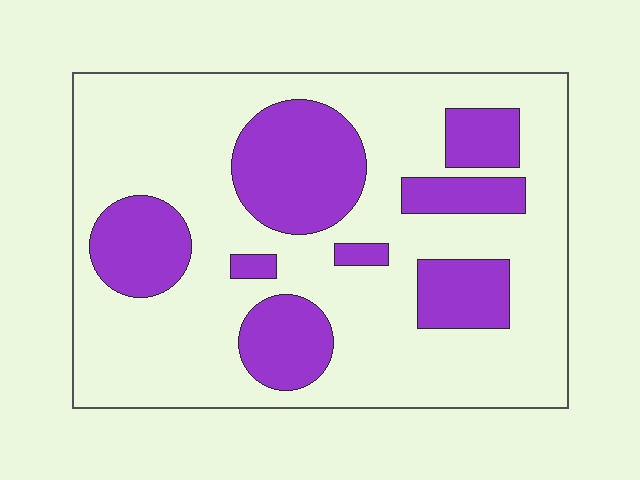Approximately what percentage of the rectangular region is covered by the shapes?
Approximately 30%.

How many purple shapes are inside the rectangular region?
8.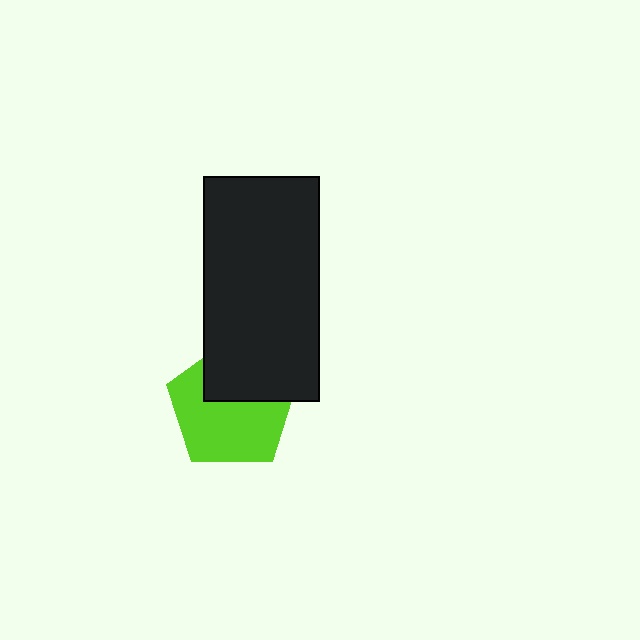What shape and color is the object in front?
The object in front is a black rectangle.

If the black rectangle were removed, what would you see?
You would see the complete lime pentagon.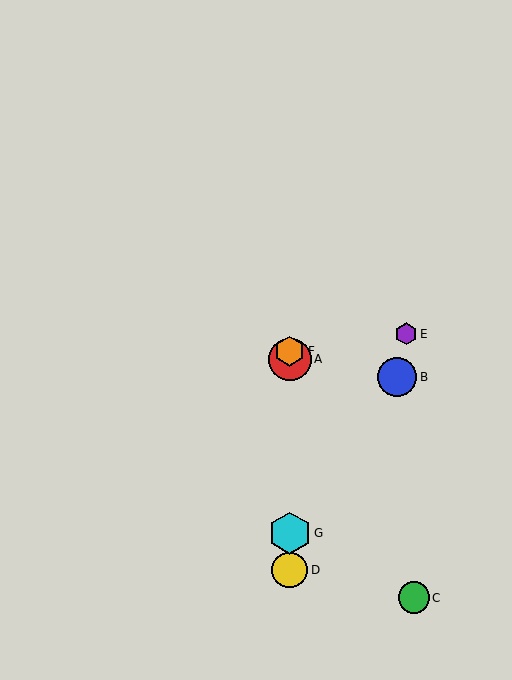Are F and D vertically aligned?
Yes, both are at x≈290.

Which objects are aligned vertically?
Objects A, D, F, G are aligned vertically.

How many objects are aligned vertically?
4 objects (A, D, F, G) are aligned vertically.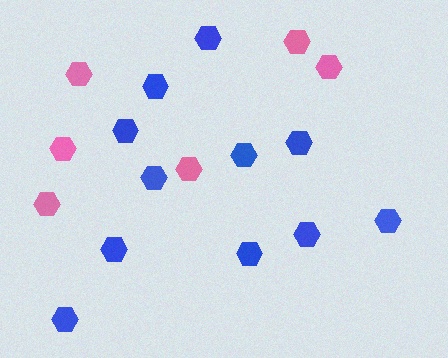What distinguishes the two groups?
There are 2 groups: one group of blue hexagons (11) and one group of pink hexagons (6).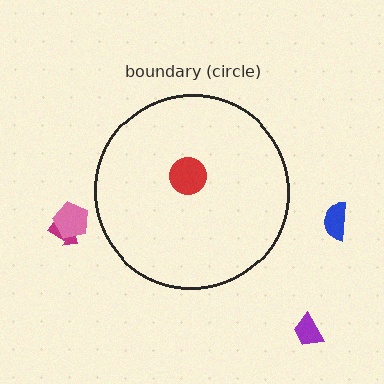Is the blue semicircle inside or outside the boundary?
Outside.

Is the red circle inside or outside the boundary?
Inside.